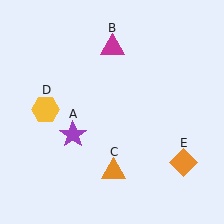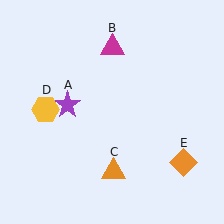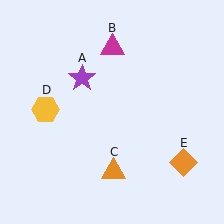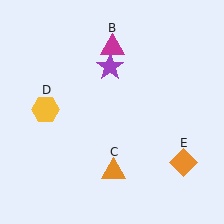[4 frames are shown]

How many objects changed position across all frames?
1 object changed position: purple star (object A).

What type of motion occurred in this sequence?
The purple star (object A) rotated clockwise around the center of the scene.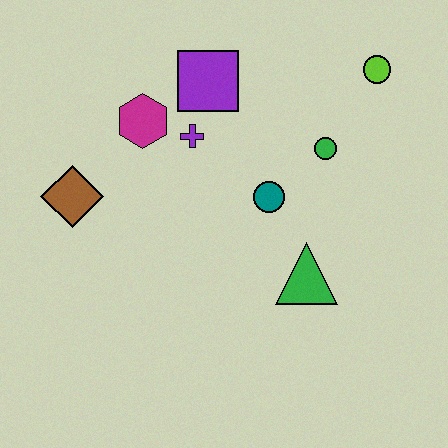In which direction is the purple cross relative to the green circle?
The purple cross is to the left of the green circle.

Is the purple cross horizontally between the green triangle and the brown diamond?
Yes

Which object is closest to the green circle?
The teal circle is closest to the green circle.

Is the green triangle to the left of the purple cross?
No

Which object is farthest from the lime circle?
The brown diamond is farthest from the lime circle.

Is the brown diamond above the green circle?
No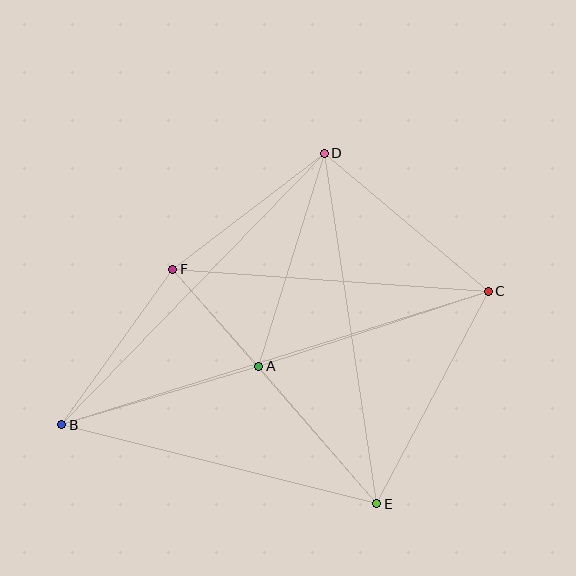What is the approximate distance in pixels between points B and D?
The distance between B and D is approximately 378 pixels.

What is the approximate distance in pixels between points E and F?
The distance between E and F is approximately 311 pixels.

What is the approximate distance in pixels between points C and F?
The distance between C and F is approximately 316 pixels.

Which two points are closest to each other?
Points A and F are closest to each other.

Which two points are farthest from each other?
Points B and C are farthest from each other.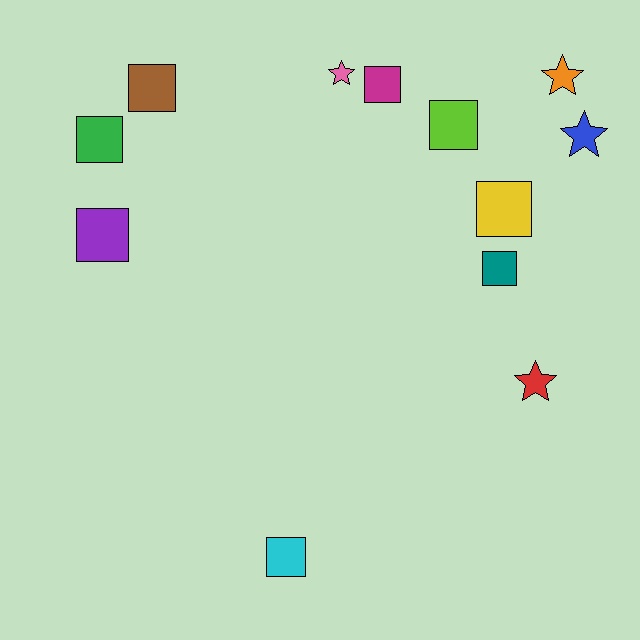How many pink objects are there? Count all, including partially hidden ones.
There is 1 pink object.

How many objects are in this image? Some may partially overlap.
There are 12 objects.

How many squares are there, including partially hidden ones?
There are 8 squares.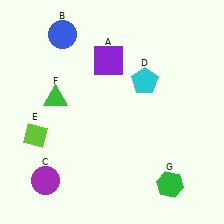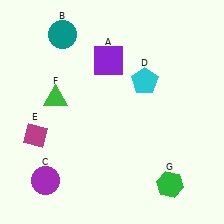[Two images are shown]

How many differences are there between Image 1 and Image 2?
There are 2 differences between the two images.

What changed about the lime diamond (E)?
In Image 1, E is lime. In Image 2, it changed to magenta.